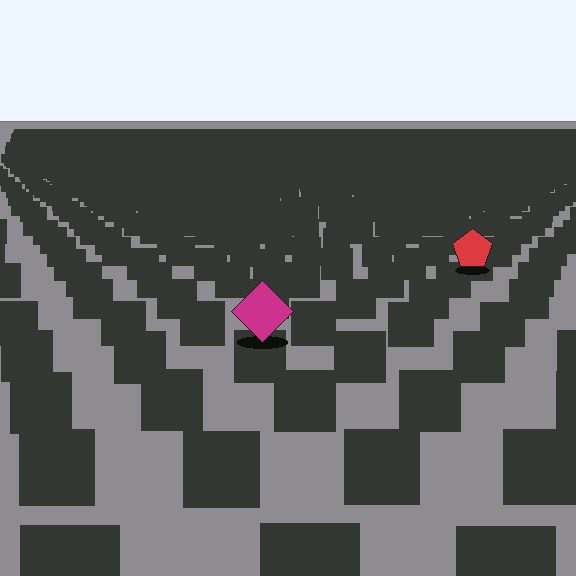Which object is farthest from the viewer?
The red pentagon is farthest from the viewer. It appears smaller and the ground texture around it is denser.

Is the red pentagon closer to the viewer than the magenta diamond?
No. The magenta diamond is closer — you can tell from the texture gradient: the ground texture is coarser near it.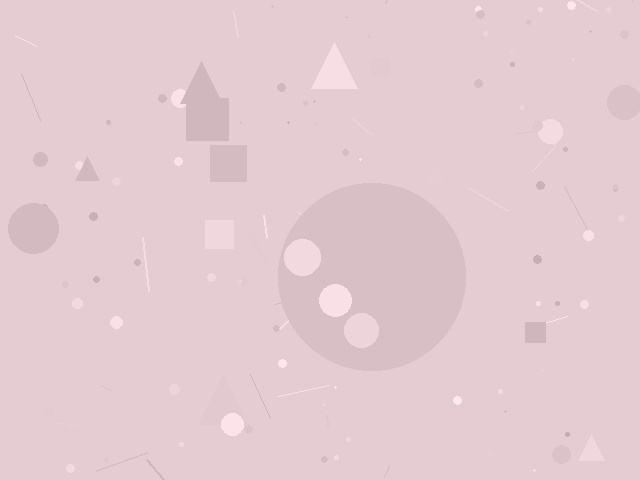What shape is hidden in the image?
A circle is hidden in the image.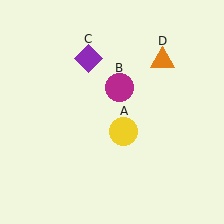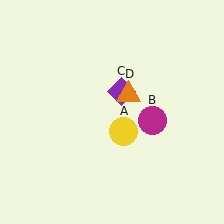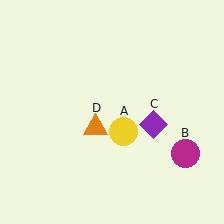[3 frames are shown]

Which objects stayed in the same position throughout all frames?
Yellow circle (object A) remained stationary.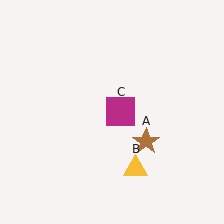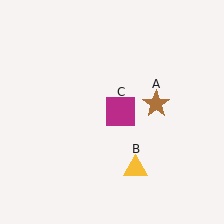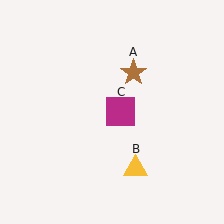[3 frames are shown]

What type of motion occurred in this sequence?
The brown star (object A) rotated counterclockwise around the center of the scene.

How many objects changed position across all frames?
1 object changed position: brown star (object A).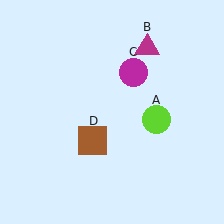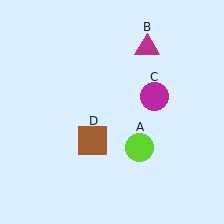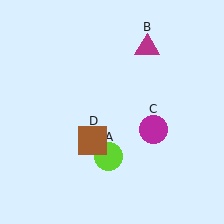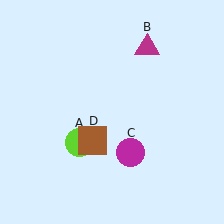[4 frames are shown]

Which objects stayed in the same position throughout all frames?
Magenta triangle (object B) and brown square (object D) remained stationary.